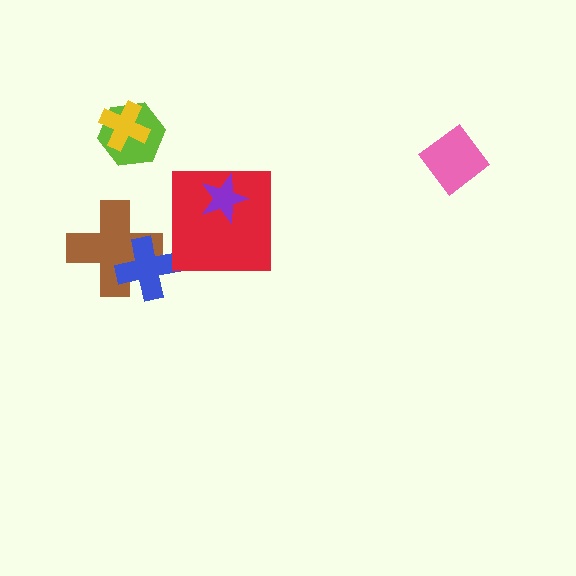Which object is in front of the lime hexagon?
The yellow cross is in front of the lime hexagon.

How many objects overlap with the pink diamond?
0 objects overlap with the pink diamond.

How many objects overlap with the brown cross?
1 object overlaps with the brown cross.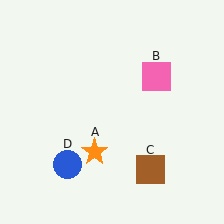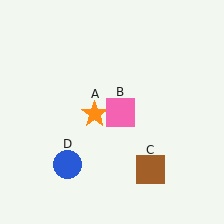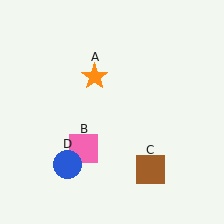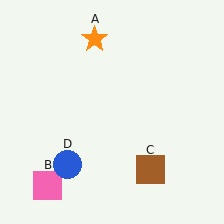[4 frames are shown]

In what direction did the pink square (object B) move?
The pink square (object B) moved down and to the left.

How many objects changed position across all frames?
2 objects changed position: orange star (object A), pink square (object B).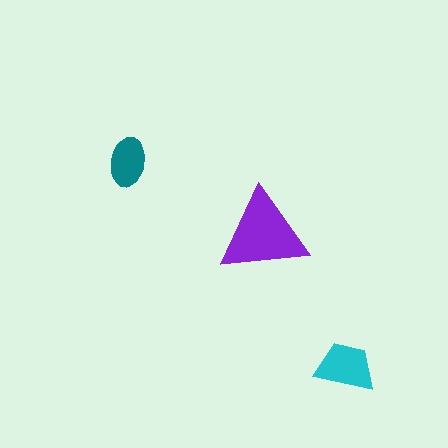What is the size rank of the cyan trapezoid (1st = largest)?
2nd.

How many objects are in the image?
There are 3 objects in the image.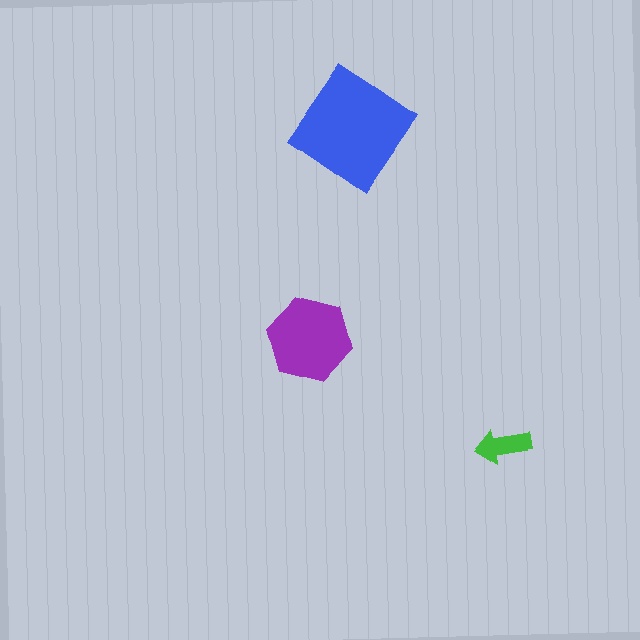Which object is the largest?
The blue diamond.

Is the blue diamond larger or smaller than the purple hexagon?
Larger.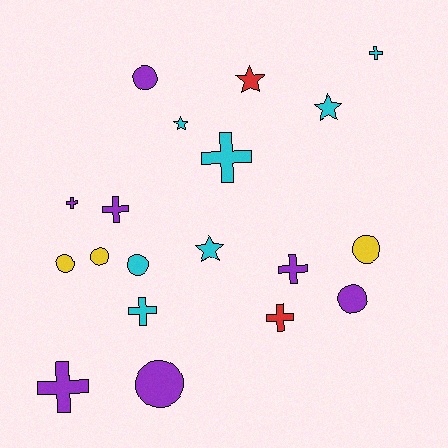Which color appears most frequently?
Cyan, with 7 objects.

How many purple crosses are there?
There are 4 purple crosses.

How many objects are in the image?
There are 19 objects.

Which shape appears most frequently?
Cross, with 8 objects.